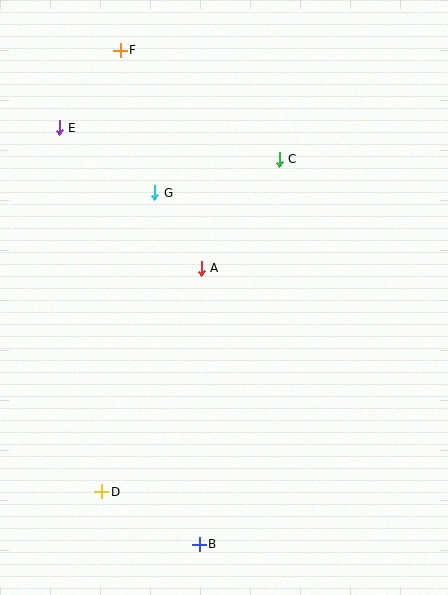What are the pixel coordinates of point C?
Point C is at (279, 159).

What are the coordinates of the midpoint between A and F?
The midpoint between A and F is at (161, 159).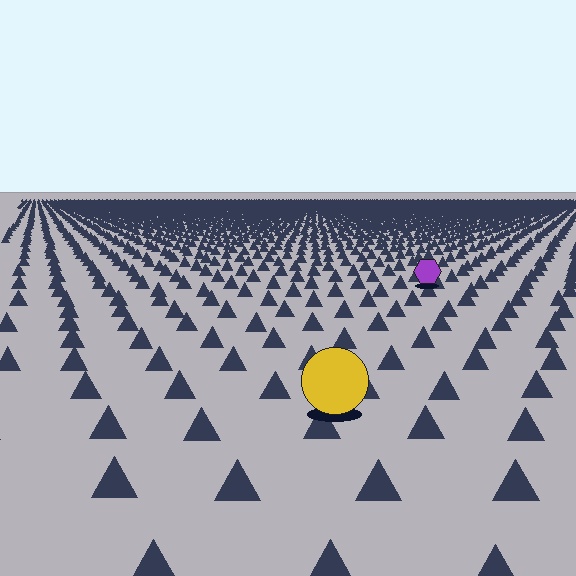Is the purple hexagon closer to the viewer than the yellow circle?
No. The yellow circle is closer — you can tell from the texture gradient: the ground texture is coarser near it.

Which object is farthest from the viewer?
The purple hexagon is farthest from the viewer. It appears smaller and the ground texture around it is denser.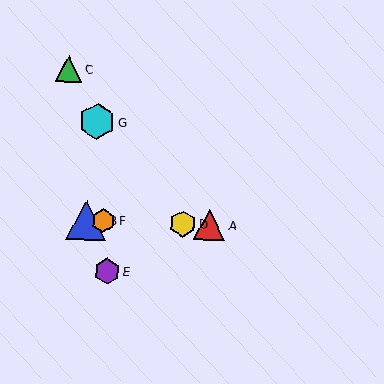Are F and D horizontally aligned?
Yes, both are at y≈220.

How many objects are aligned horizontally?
4 objects (A, B, D, F) are aligned horizontally.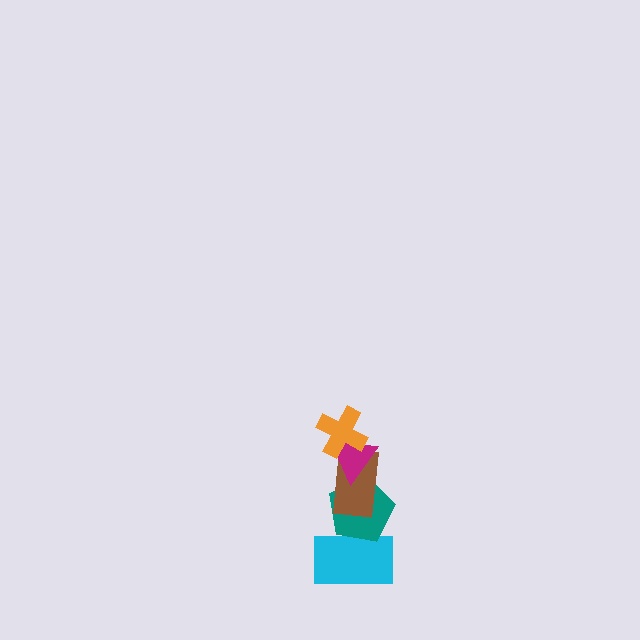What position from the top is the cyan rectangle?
The cyan rectangle is 5th from the top.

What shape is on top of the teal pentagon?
The brown rectangle is on top of the teal pentagon.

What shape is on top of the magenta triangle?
The orange cross is on top of the magenta triangle.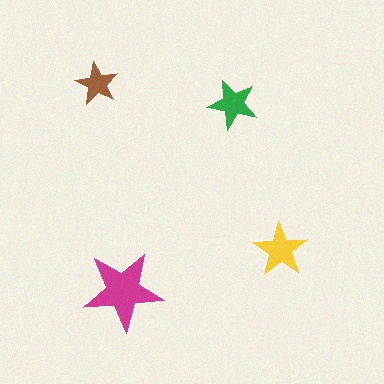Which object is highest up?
The brown star is topmost.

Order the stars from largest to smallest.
the magenta one, the yellow one, the green one, the brown one.